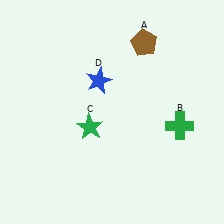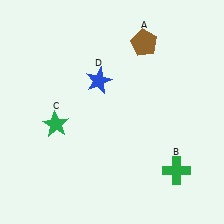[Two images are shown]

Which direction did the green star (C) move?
The green star (C) moved left.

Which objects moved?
The objects that moved are: the green cross (B), the green star (C).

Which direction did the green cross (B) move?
The green cross (B) moved down.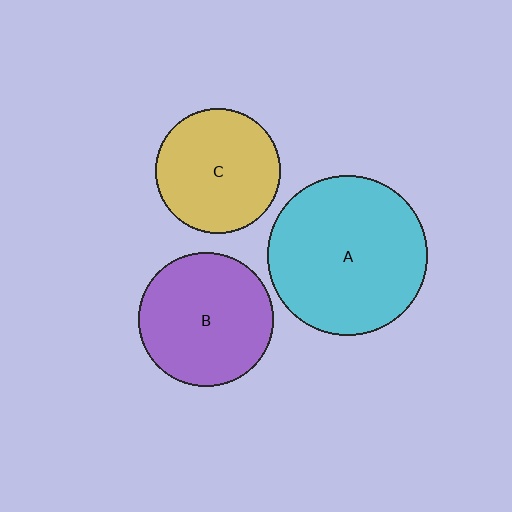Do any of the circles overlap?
No, none of the circles overlap.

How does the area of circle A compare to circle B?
Approximately 1.4 times.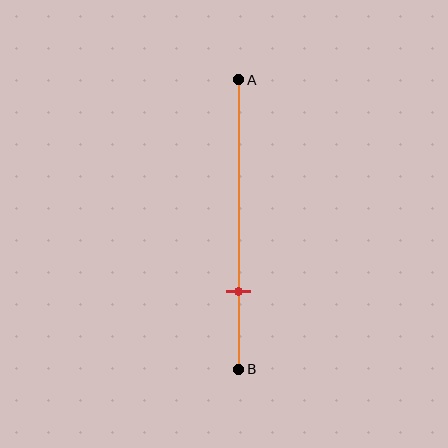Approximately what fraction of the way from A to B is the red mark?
The red mark is approximately 75% of the way from A to B.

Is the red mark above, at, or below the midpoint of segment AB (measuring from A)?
The red mark is below the midpoint of segment AB.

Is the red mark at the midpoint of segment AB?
No, the mark is at about 75% from A, not at the 50% midpoint.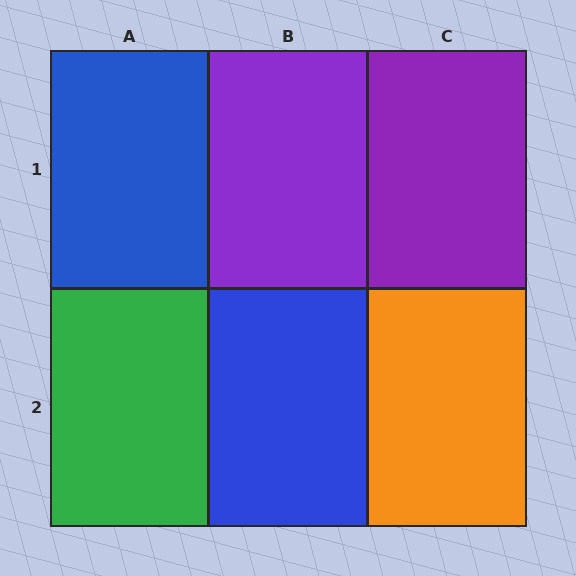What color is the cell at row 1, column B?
Purple.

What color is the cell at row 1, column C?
Purple.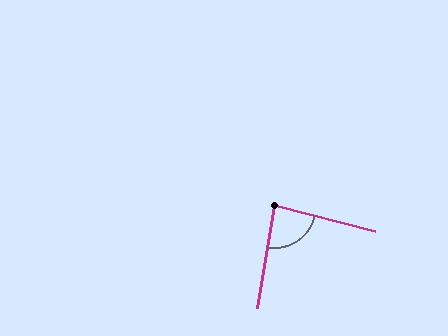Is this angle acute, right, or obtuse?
It is approximately a right angle.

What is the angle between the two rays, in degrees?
Approximately 85 degrees.